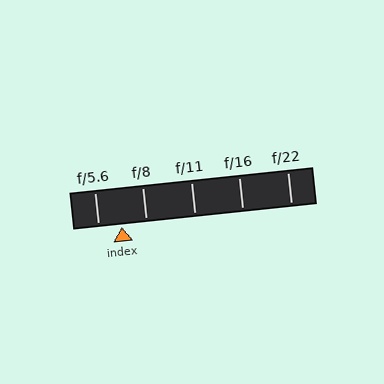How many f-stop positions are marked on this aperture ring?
There are 5 f-stop positions marked.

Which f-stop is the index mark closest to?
The index mark is closest to f/5.6.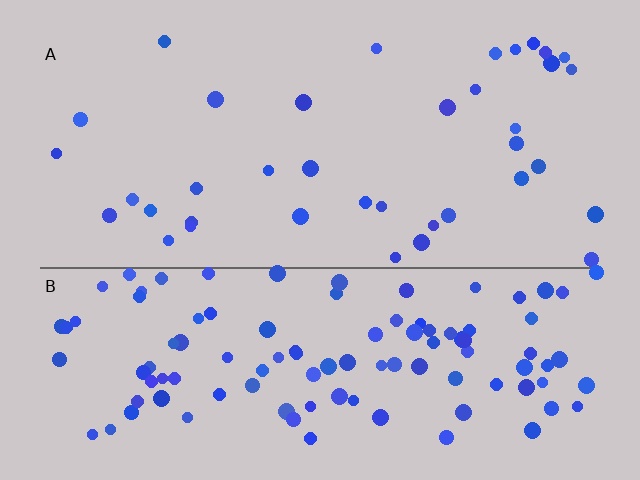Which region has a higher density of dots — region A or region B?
B (the bottom).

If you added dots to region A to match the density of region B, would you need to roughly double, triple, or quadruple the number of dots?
Approximately triple.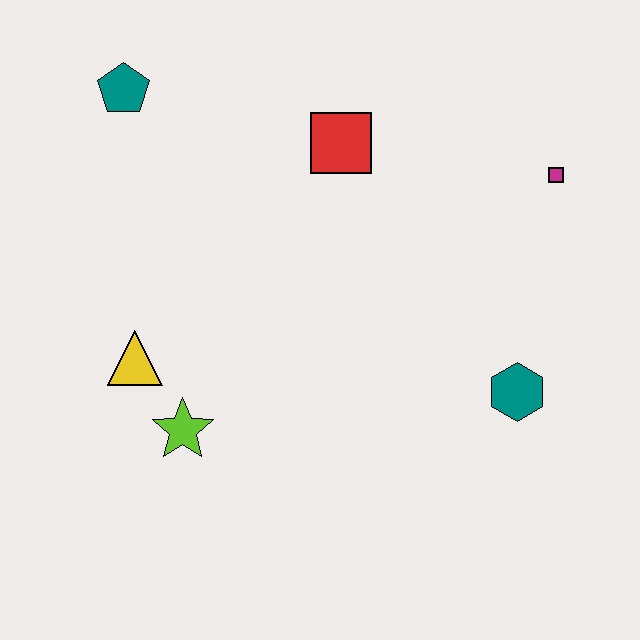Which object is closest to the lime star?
The yellow triangle is closest to the lime star.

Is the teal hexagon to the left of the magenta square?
Yes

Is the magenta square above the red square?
No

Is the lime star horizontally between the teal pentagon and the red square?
Yes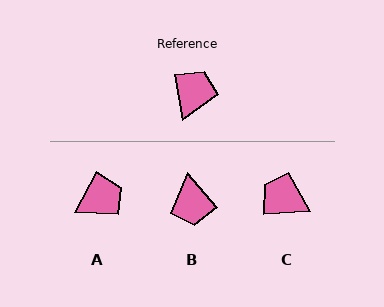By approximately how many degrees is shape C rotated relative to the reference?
Approximately 84 degrees counter-clockwise.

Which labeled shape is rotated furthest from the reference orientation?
B, about 148 degrees away.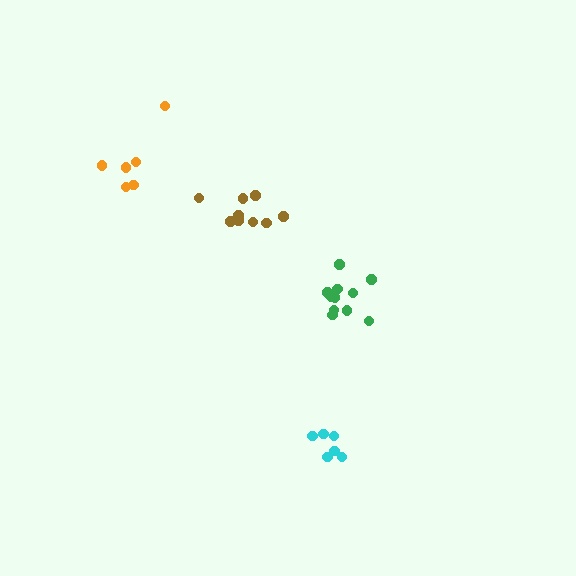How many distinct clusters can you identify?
There are 4 distinct clusters.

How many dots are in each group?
Group 1: 9 dots, Group 2: 6 dots, Group 3: 6 dots, Group 4: 12 dots (33 total).